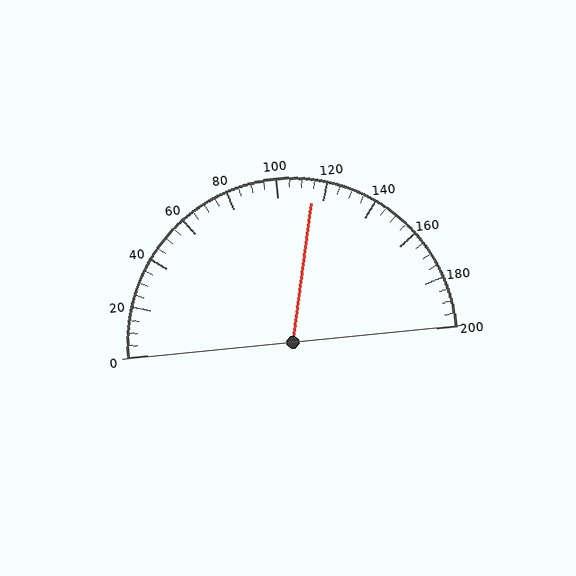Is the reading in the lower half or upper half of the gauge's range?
The reading is in the upper half of the range (0 to 200).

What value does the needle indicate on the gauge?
The needle indicates approximately 115.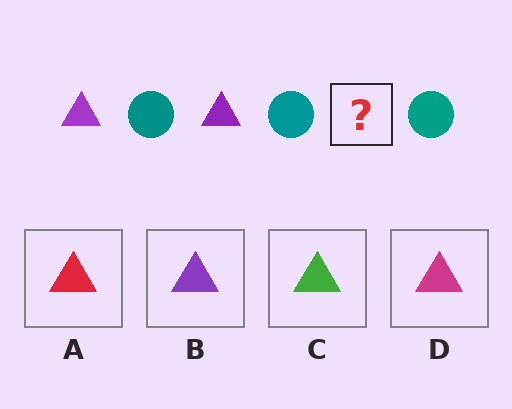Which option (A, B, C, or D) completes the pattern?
B.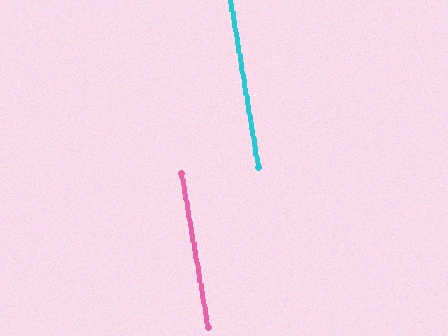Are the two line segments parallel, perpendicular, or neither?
Parallel — their directions differ by only 0.5°.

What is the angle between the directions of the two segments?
Approximately 1 degree.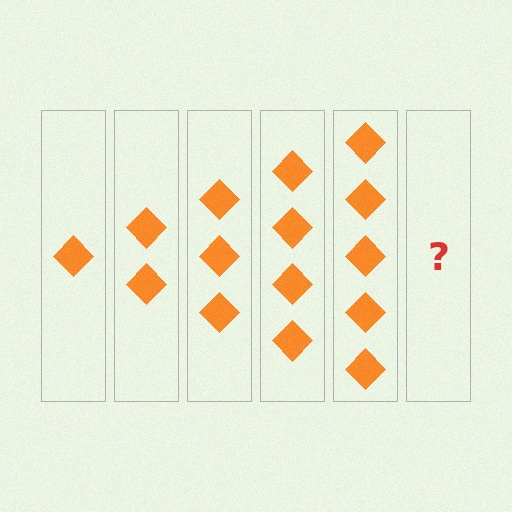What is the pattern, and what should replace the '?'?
The pattern is that each step adds one more diamond. The '?' should be 6 diamonds.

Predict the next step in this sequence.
The next step is 6 diamonds.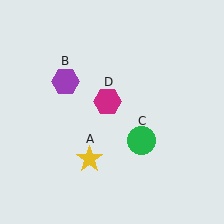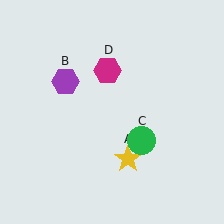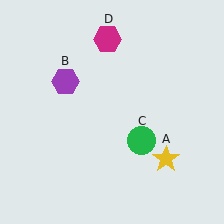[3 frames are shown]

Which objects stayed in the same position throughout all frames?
Purple hexagon (object B) and green circle (object C) remained stationary.